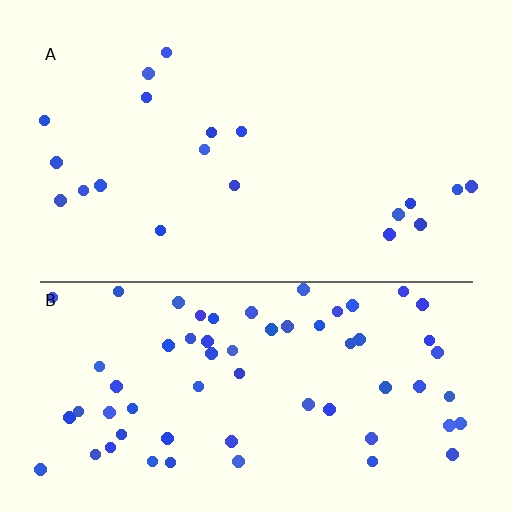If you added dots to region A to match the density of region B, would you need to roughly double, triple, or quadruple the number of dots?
Approximately triple.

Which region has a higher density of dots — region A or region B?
B (the bottom).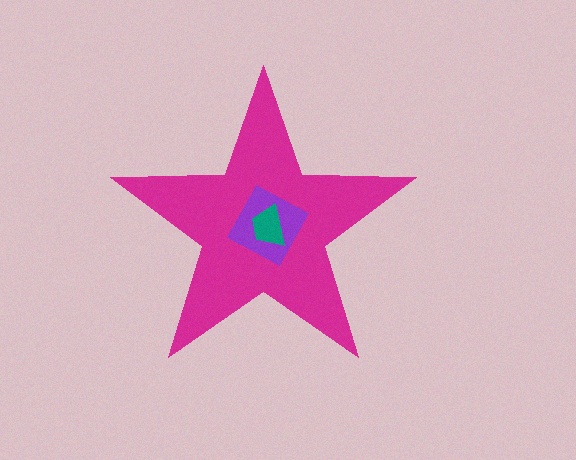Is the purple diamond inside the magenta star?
Yes.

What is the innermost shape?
The teal trapezoid.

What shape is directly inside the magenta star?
The purple diamond.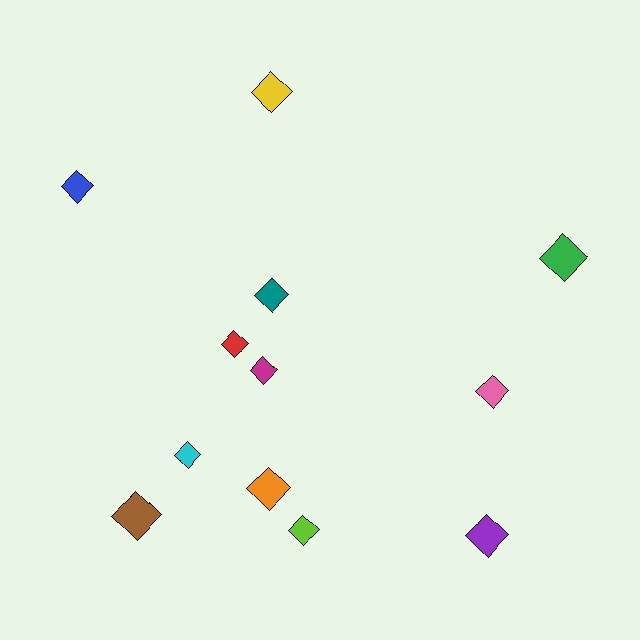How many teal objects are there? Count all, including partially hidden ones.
There is 1 teal object.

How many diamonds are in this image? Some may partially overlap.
There are 12 diamonds.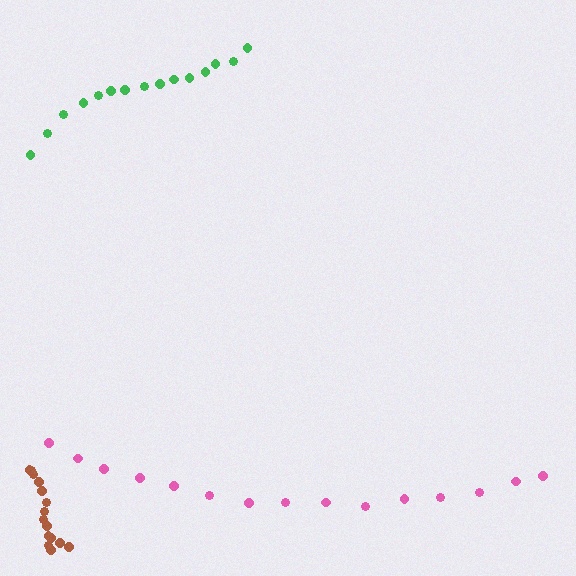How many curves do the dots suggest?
There are 3 distinct paths.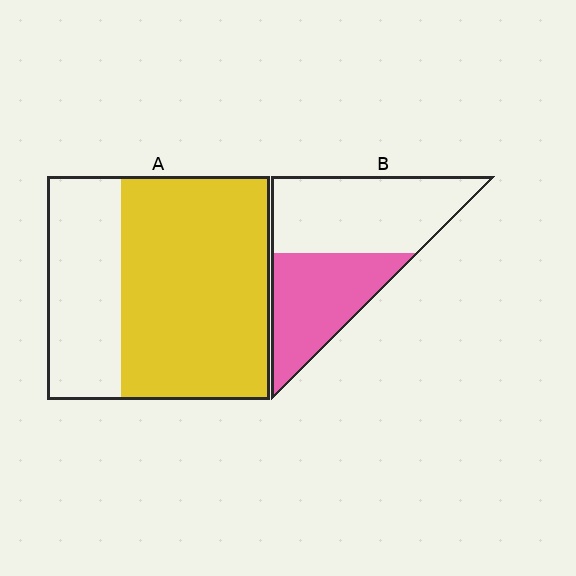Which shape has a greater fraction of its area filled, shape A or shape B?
Shape A.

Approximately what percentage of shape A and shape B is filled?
A is approximately 65% and B is approximately 45%.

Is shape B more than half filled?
No.